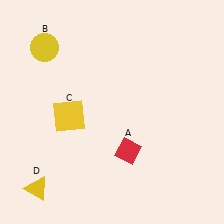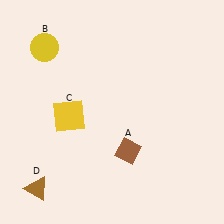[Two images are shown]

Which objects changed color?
A changed from red to brown. D changed from yellow to brown.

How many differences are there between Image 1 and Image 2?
There are 2 differences between the two images.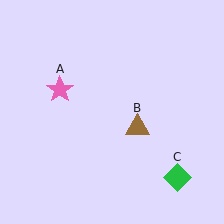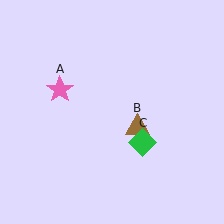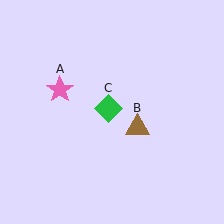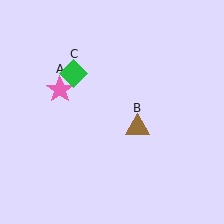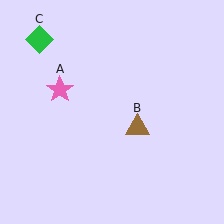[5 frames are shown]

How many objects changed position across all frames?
1 object changed position: green diamond (object C).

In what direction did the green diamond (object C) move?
The green diamond (object C) moved up and to the left.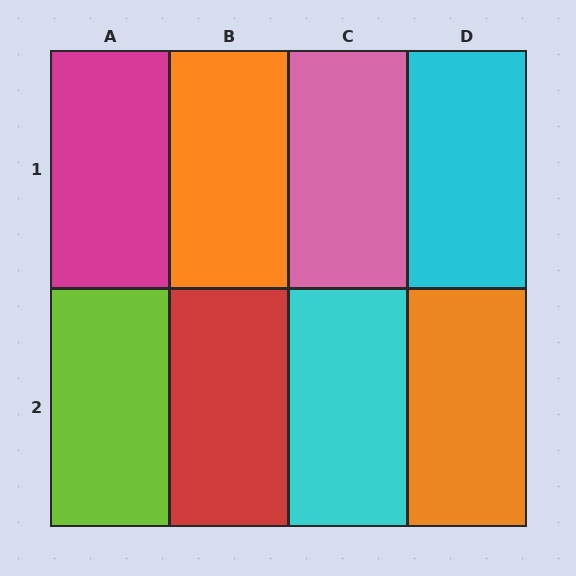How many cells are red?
1 cell is red.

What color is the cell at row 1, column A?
Magenta.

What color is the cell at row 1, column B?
Orange.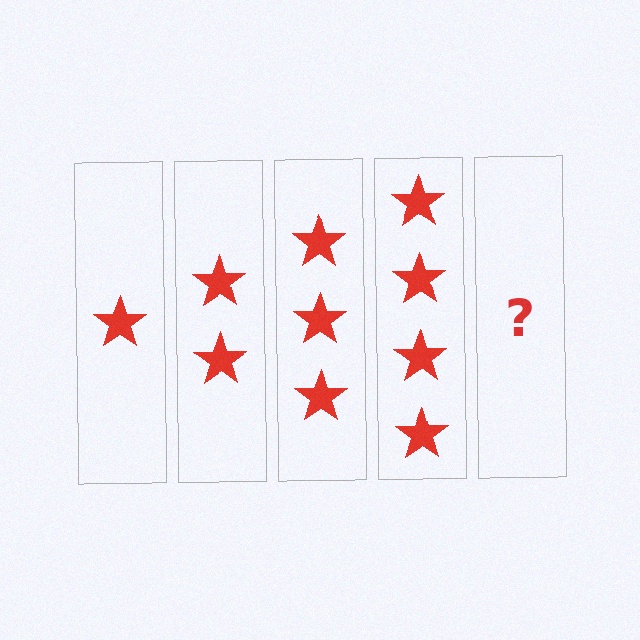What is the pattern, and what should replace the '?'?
The pattern is that each step adds one more star. The '?' should be 5 stars.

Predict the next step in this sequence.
The next step is 5 stars.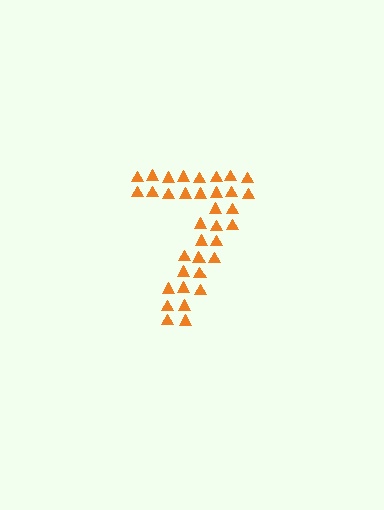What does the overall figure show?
The overall figure shows the digit 7.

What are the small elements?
The small elements are triangles.